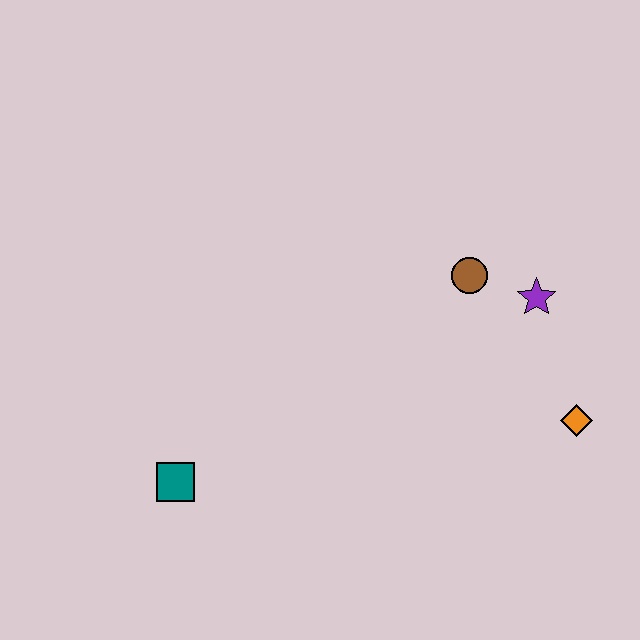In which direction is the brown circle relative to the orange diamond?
The brown circle is above the orange diamond.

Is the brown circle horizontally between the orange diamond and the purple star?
No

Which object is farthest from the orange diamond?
The teal square is farthest from the orange diamond.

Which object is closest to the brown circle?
The purple star is closest to the brown circle.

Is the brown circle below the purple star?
No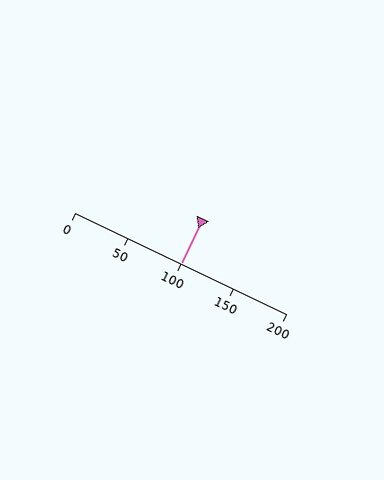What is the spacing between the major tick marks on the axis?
The major ticks are spaced 50 apart.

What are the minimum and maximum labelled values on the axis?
The axis runs from 0 to 200.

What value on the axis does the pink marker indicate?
The marker indicates approximately 100.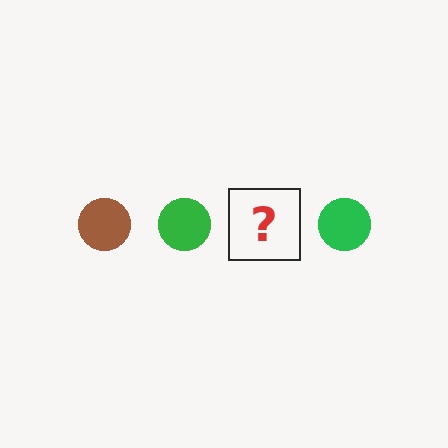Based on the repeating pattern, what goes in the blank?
The blank should be a brown circle.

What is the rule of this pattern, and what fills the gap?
The rule is that the pattern cycles through brown, green circles. The gap should be filled with a brown circle.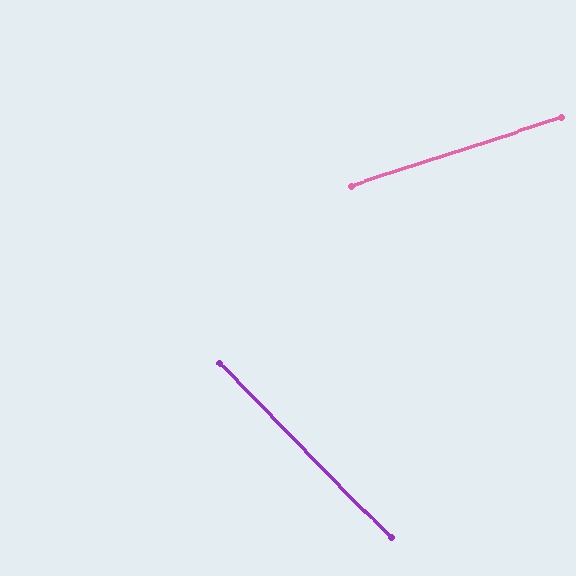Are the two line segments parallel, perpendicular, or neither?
Neither parallel nor perpendicular — they differ by about 63°.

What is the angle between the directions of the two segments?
Approximately 63 degrees.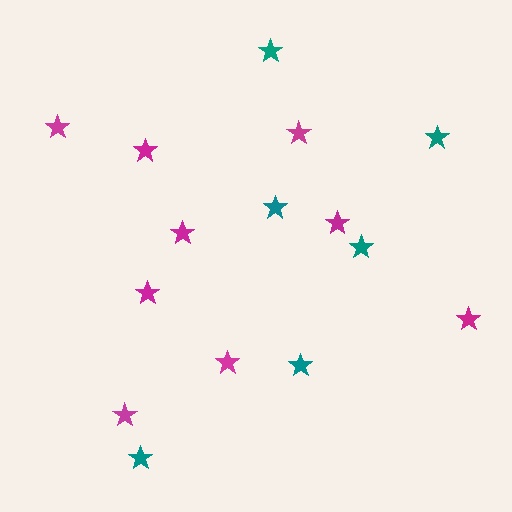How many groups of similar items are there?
There are 2 groups: one group of magenta stars (9) and one group of teal stars (6).